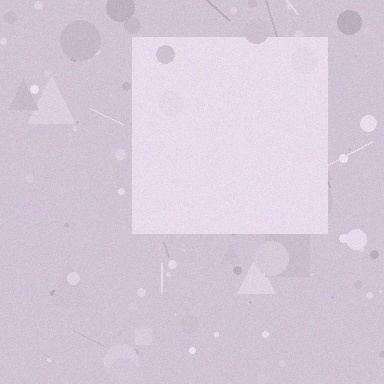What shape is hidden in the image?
A square is hidden in the image.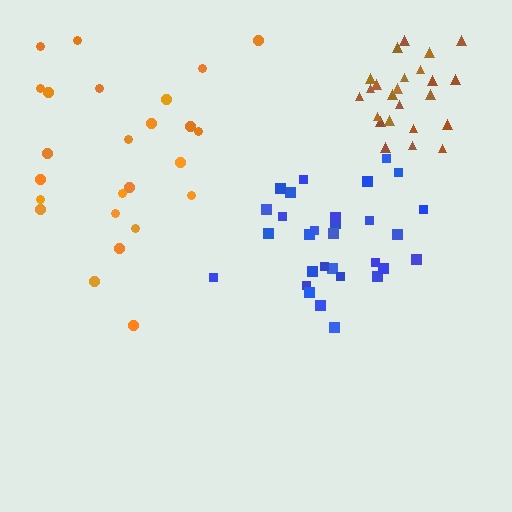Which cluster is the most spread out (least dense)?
Orange.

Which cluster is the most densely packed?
Brown.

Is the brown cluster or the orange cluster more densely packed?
Brown.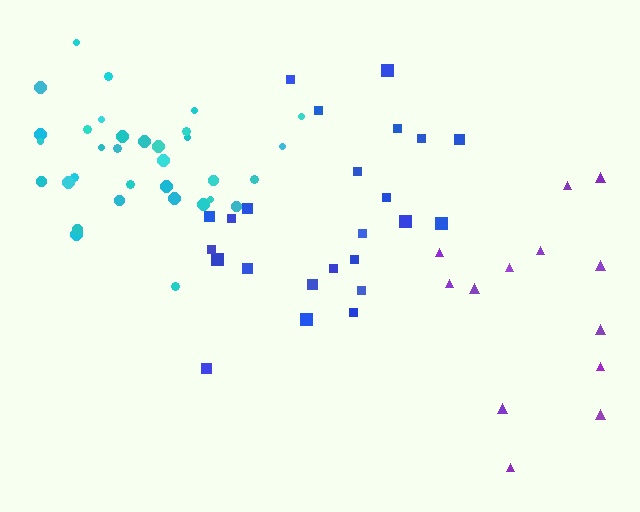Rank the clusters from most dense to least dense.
cyan, blue, purple.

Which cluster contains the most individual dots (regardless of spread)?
Cyan (33).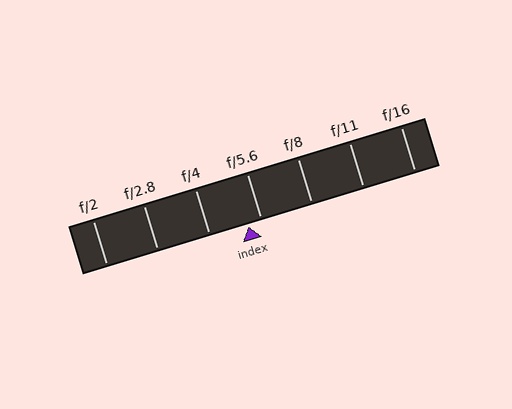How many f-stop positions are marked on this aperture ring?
There are 7 f-stop positions marked.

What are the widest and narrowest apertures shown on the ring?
The widest aperture shown is f/2 and the narrowest is f/16.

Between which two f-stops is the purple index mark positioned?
The index mark is between f/4 and f/5.6.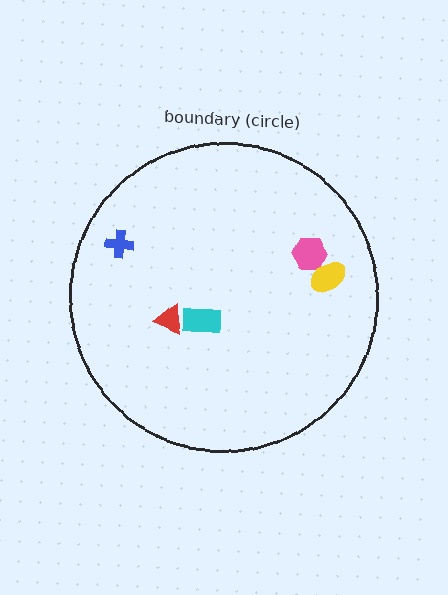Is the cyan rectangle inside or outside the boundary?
Inside.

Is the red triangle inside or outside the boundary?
Inside.